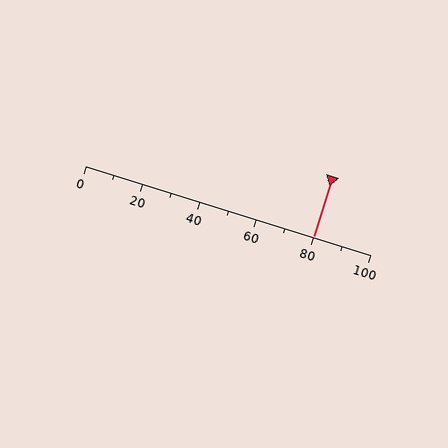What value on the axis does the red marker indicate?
The marker indicates approximately 80.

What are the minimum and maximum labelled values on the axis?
The axis runs from 0 to 100.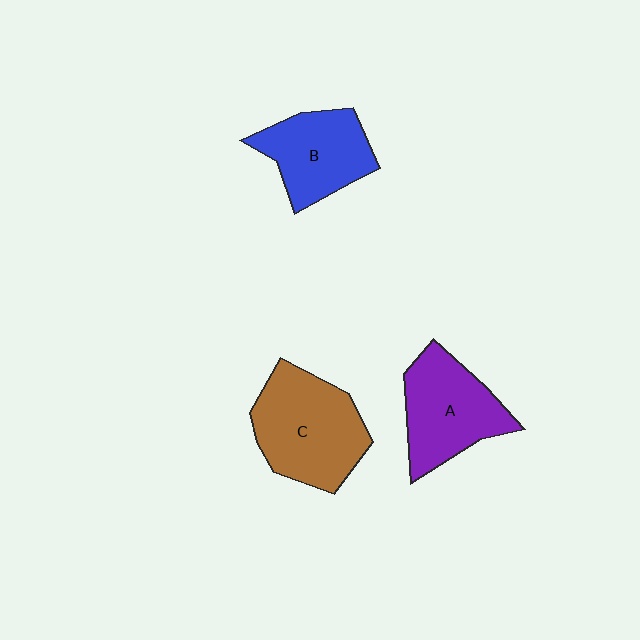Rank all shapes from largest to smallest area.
From largest to smallest: C (brown), A (purple), B (blue).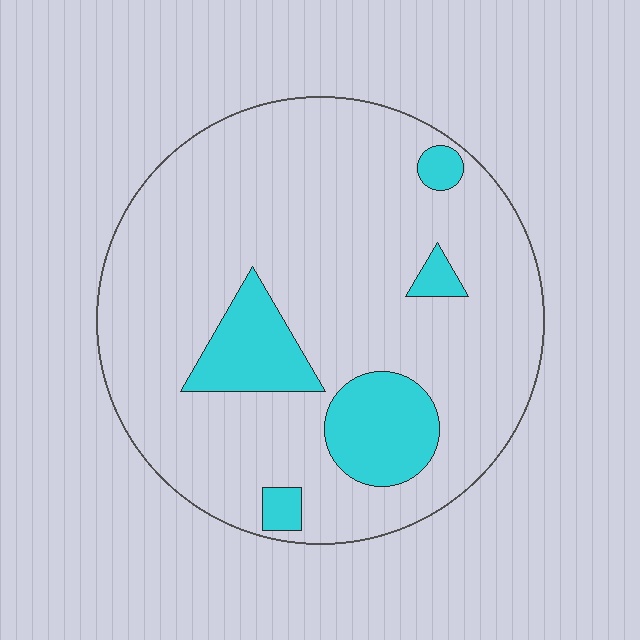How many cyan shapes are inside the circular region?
5.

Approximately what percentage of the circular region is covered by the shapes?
Approximately 15%.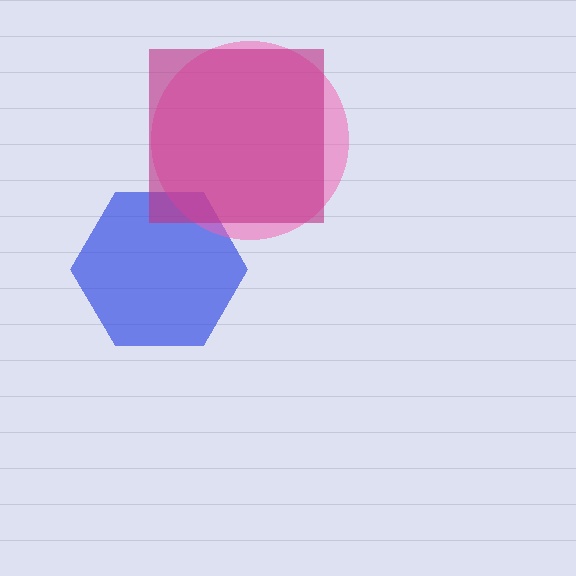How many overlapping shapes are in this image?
There are 3 overlapping shapes in the image.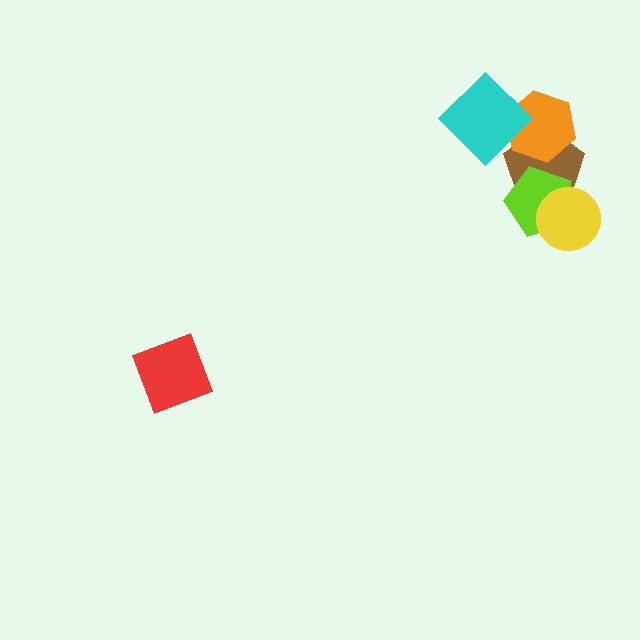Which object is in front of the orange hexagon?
The cyan diamond is in front of the orange hexagon.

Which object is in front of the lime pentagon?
The yellow circle is in front of the lime pentagon.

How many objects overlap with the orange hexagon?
2 objects overlap with the orange hexagon.